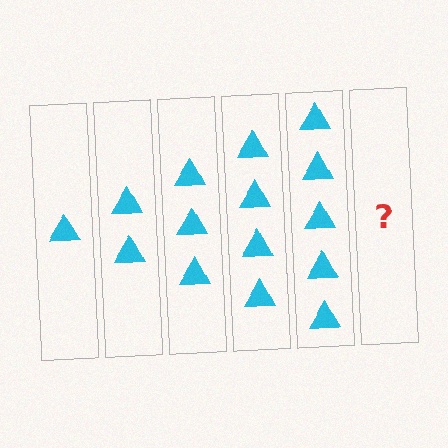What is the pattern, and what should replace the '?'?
The pattern is that each step adds one more triangle. The '?' should be 6 triangles.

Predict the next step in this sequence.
The next step is 6 triangles.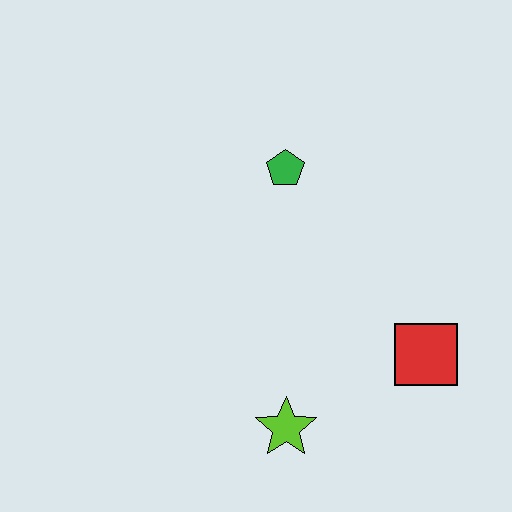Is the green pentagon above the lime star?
Yes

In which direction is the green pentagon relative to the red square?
The green pentagon is above the red square.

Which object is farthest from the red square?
The green pentagon is farthest from the red square.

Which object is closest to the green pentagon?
The red square is closest to the green pentagon.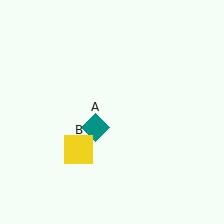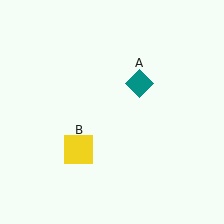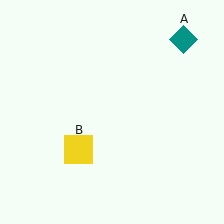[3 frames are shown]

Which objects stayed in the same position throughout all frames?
Yellow square (object B) remained stationary.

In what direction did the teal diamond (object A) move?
The teal diamond (object A) moved up and to the right.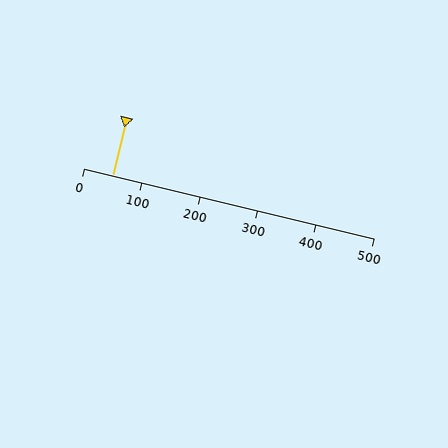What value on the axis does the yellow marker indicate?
The marker indicates approximately 50.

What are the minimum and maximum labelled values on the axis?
The axis runs from 0 to 500.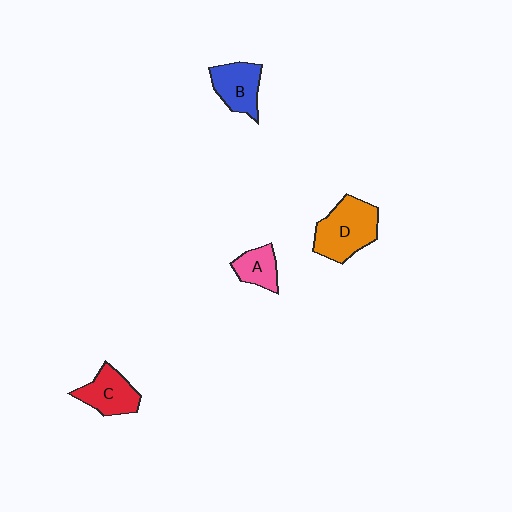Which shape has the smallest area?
Shape A (pink).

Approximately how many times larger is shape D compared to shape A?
Approximately 2.0 times.